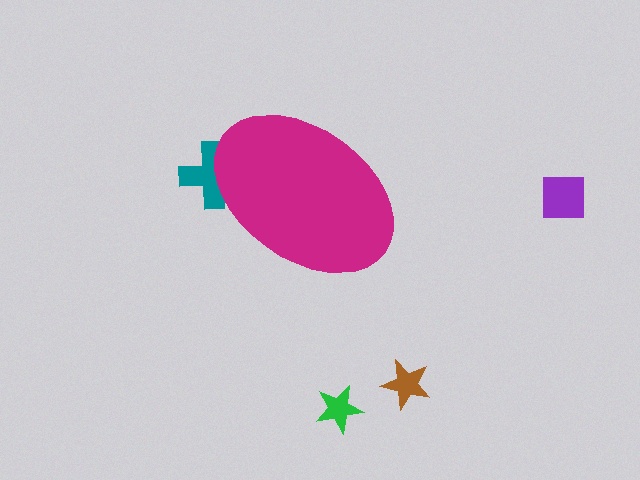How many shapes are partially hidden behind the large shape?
1 shape is partially hidden.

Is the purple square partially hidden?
No, the purple square is fully visible.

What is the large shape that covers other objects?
A magenta ellipse.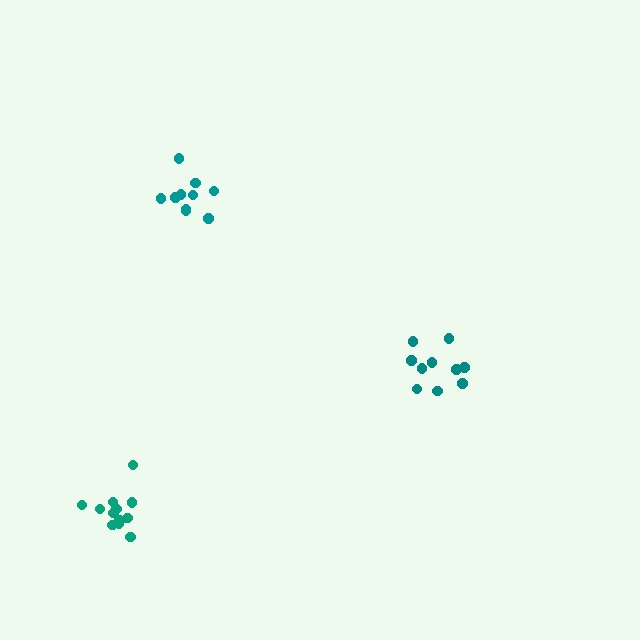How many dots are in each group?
Group 1: 12 dots, Group 2: 10 dots, Group 3: 10 dots (32 total).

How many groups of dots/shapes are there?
There are 3 groups.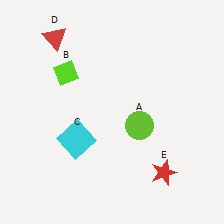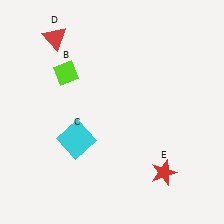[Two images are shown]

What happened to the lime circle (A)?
The lime circle (A) was removed in Image 2. It was in the bottom-right area of Image 1.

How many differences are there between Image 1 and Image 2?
There is 1 difference between the two images.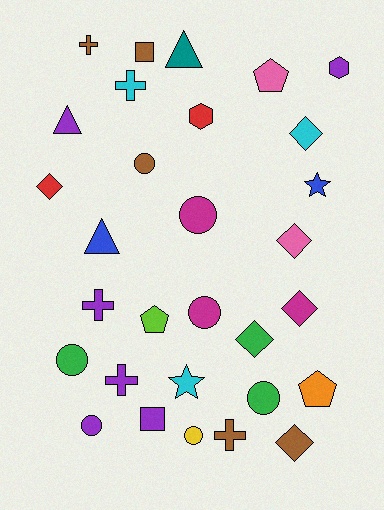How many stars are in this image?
There are 2 stars.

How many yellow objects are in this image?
There is 1 yellow object.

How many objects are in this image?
There are 30 objects.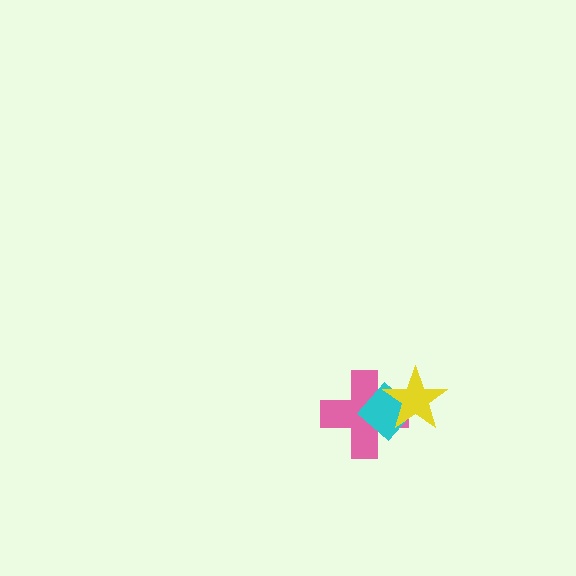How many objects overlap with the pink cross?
2 objects overlap with the pink cross.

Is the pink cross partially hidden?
Yes, it is partially covered by another shape.